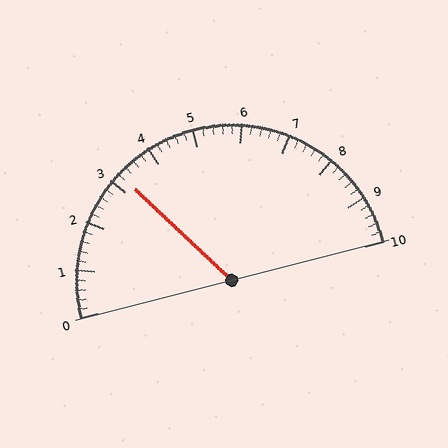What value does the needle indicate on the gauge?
The needle indicates approximately 3.2.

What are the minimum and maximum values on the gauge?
The gauge ranges from 0 to 10.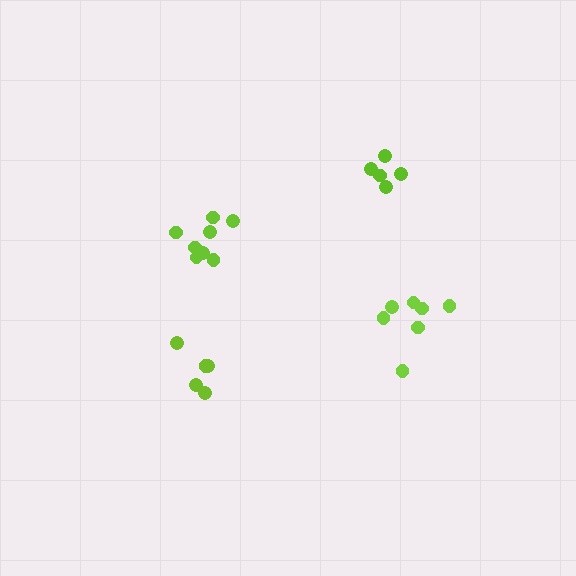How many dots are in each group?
Group 1: 7 dots, Group 2: 8 dots, Group 3: 5 dots, Group 4: 5 dots (25 total).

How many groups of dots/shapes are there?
There are 4 groups.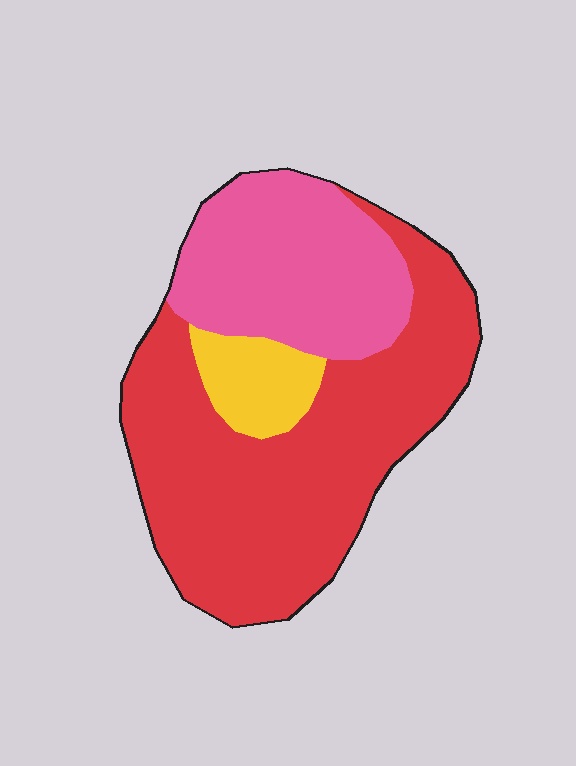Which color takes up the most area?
Red, at roughly 60%.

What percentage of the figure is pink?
Pink takes up about one third (1/3) of the figure.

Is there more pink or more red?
Red.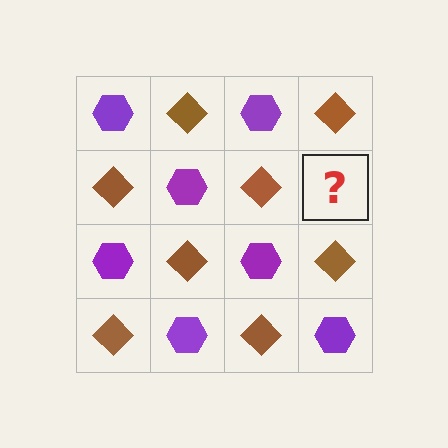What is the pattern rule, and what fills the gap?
The rule is that it alternates purple hexagon and brown diamond in a checkerboard pattern. The gap should be filled with a purple hexagon.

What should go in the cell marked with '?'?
The missing cell should contain a purple hexagon.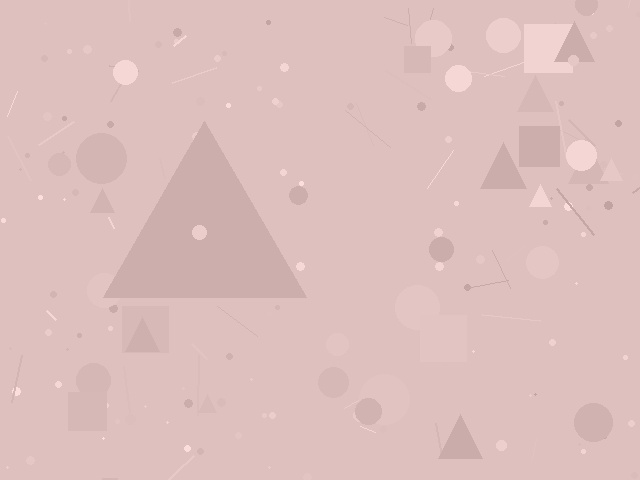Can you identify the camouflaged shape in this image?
The camouflaged shape is a triangle.